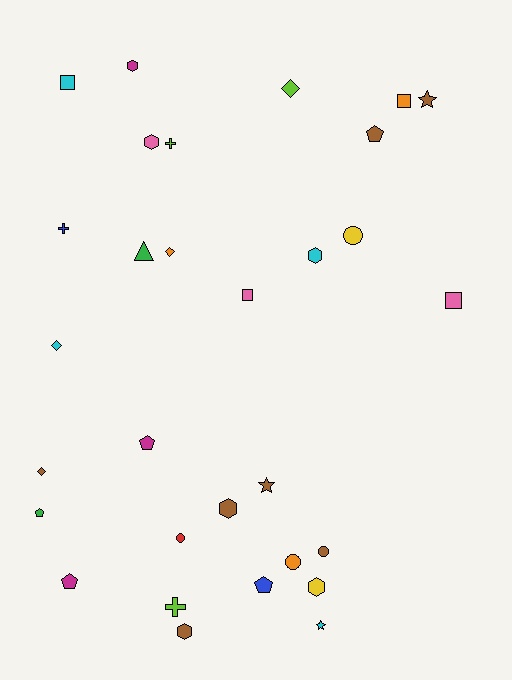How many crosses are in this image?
There are 3 crosses.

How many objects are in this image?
There are 30 objects.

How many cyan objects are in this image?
There are 4 cyan objects.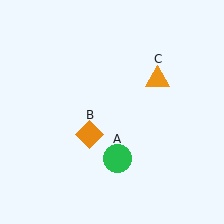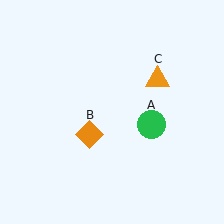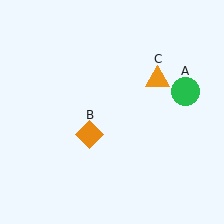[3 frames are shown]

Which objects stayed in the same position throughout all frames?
Orange diamond (object B) and orange triangle (object C) remained stationary.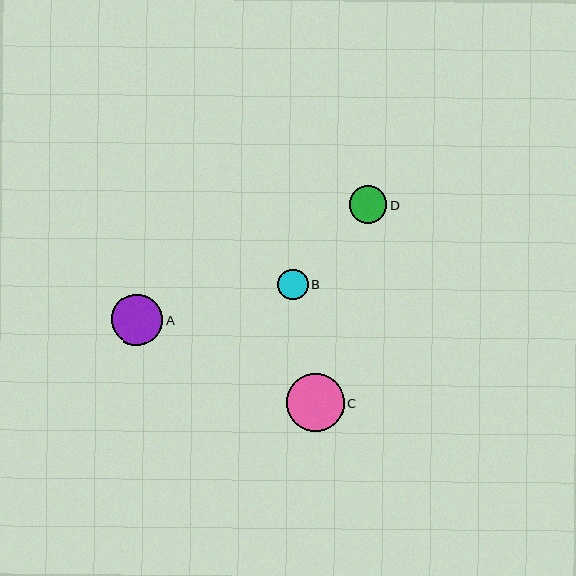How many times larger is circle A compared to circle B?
Circle A is approximately 1.7 times the size of circle B.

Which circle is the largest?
Circle C is the largest with a size of approximately 58 pixels.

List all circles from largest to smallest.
From largest to smallest: C, A, D, B.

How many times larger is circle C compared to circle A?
Circle C is approximately 1.1 times the size of circle A.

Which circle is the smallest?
Circle B is the smallest with a size of approximately 31 pixels.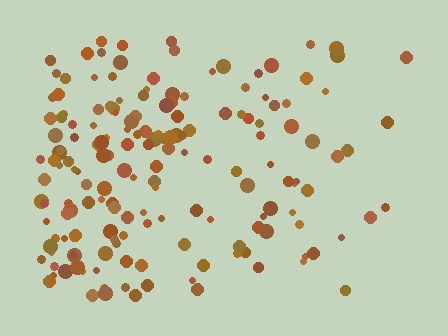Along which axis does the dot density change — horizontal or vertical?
Horizontal.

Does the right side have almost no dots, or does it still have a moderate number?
Still a moderate number, just noticeably fewer than the left.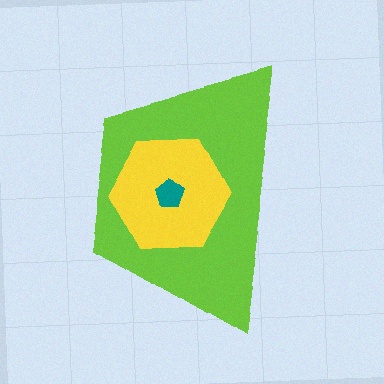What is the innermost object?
The teal pentagon.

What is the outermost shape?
The lime trapezoid.